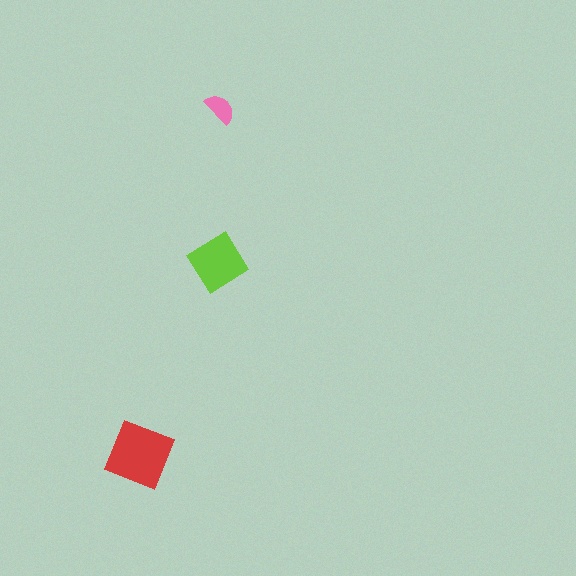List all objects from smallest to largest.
The pink semicircle, the lime diamond, the red diamond.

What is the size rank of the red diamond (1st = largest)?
1st.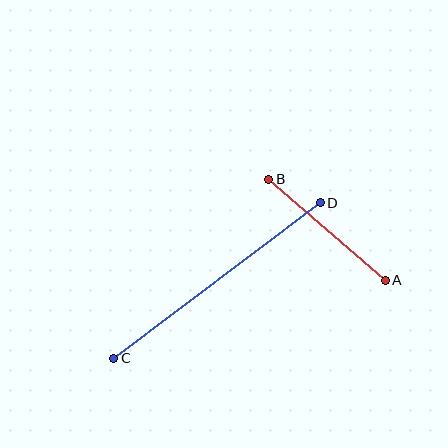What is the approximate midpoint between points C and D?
The midpoint is at approximately (217, 281) pixels.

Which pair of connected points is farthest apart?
Points C and D are farthest apart.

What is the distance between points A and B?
The distance is approximately 154 pixels.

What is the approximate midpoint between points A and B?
The midpoint is at approximately (327, 230) pixels.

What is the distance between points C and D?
The distance is approximately 259 pixels.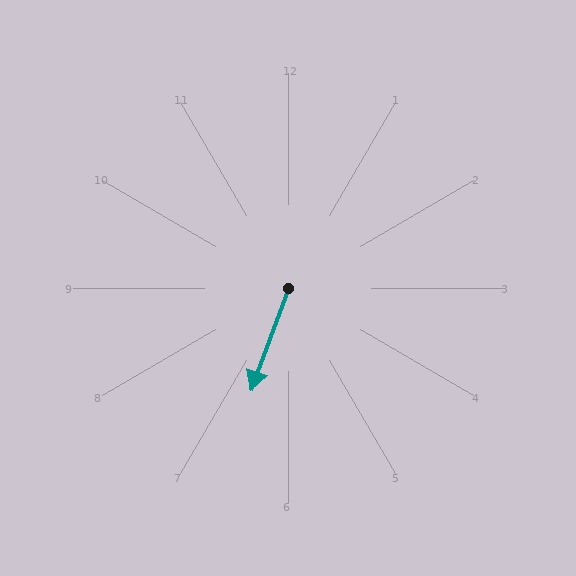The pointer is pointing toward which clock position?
Roughly 7 o'clock.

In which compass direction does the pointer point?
South.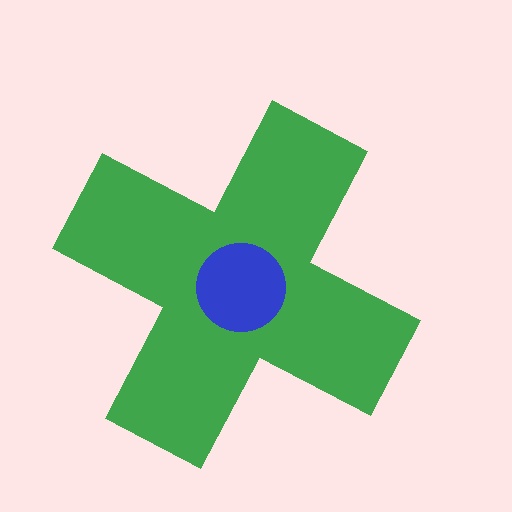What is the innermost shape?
The blue circle.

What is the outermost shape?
The green cross.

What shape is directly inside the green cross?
The blue circle.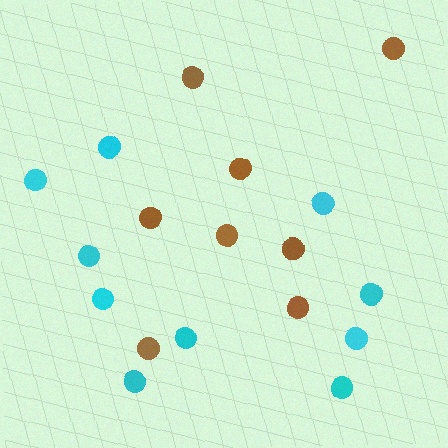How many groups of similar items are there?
There are 2 groups: one group of brown circles (8) and one group of cyan circles (10).